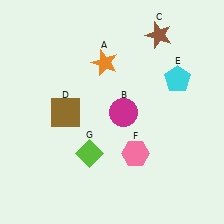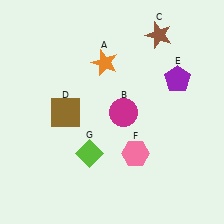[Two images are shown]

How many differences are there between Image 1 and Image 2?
There is 1 difference between the two images.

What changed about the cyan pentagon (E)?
In Image 1, E is cyan. In Image 2, it changed to purple.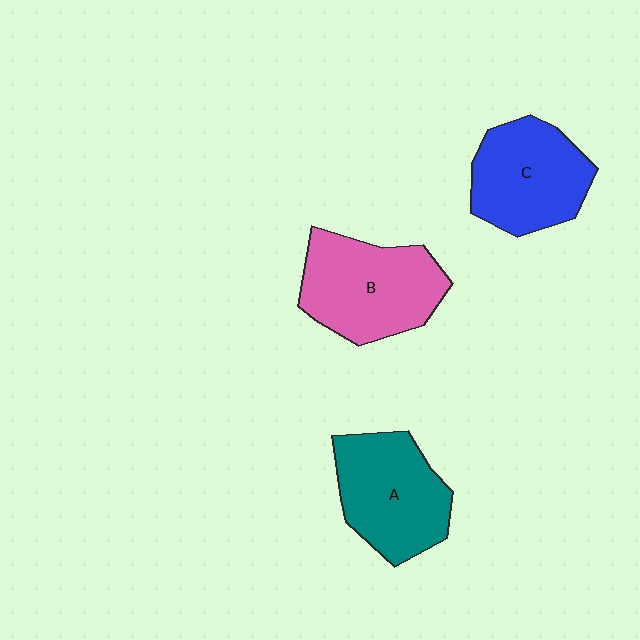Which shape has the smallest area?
Shape C (blue).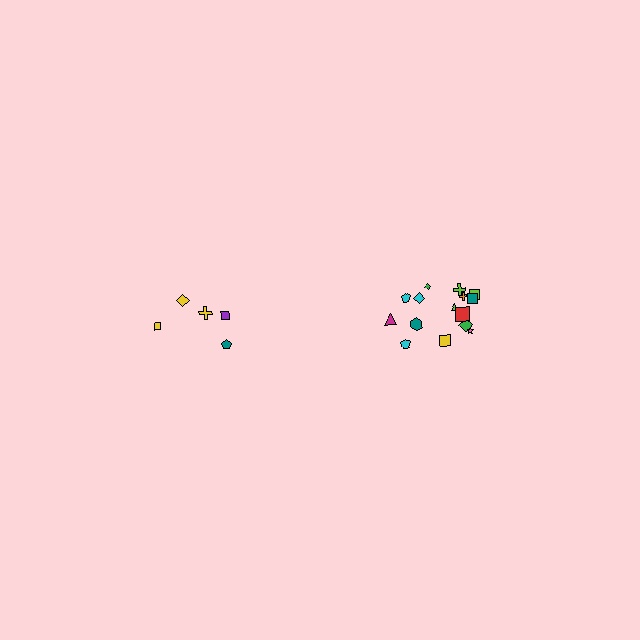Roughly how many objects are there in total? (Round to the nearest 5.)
Roughly 20 objects in total.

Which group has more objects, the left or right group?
The right group.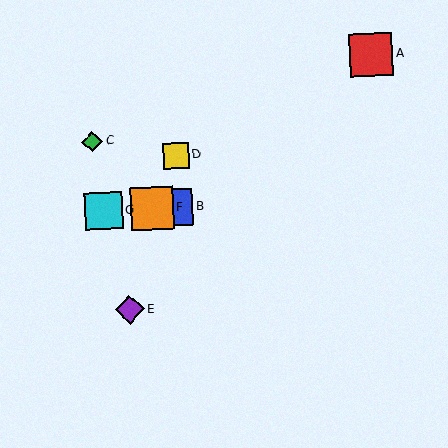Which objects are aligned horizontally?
Objects B, F, G are aligned horizontally.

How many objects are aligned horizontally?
3 objects (B, F, G) are aligned horizontally.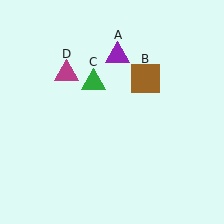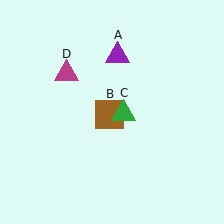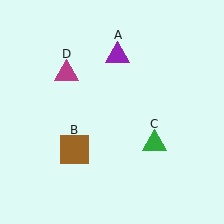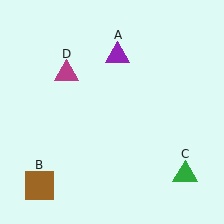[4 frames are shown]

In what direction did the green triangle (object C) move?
The green triangle (object C) moved down and to the right.